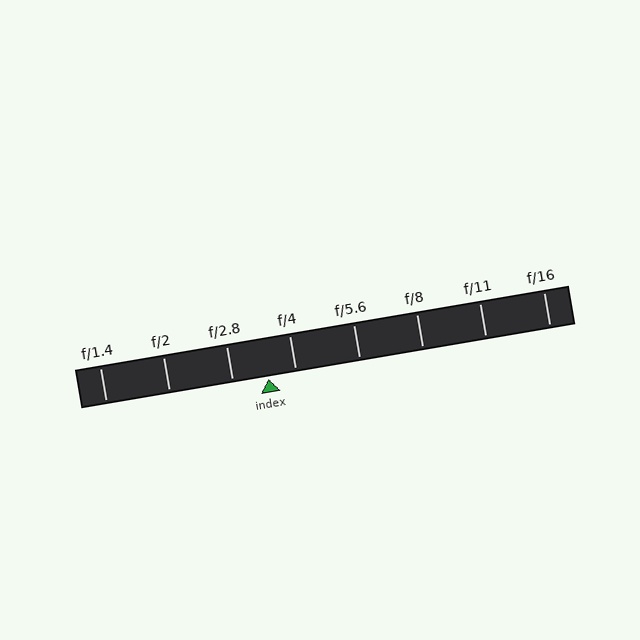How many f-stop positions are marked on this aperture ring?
There are 8 f-stop positions marked.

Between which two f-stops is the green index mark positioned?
The index mark is between f/2.8 and f/4.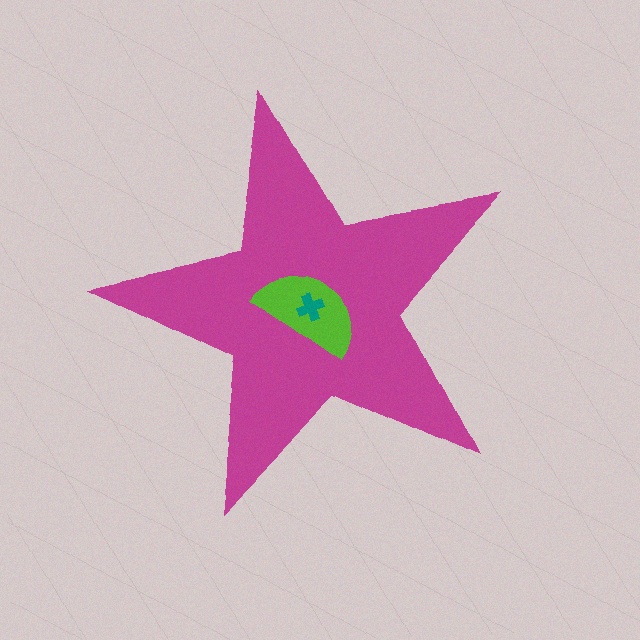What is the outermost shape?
The magenta star.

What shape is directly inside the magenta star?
The lime semicircle.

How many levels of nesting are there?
3.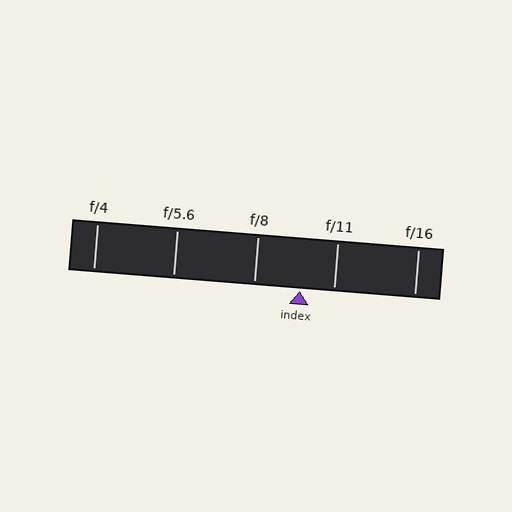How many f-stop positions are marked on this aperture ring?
There are 5 f-stop positions marked.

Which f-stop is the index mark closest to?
The index mark is closest to f/11.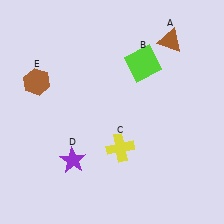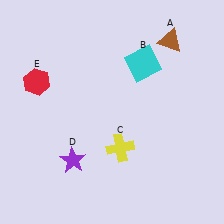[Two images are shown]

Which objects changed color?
B changed from lime to cyan. E changed from brown to red.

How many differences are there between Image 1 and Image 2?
There are 2 differences between the two images.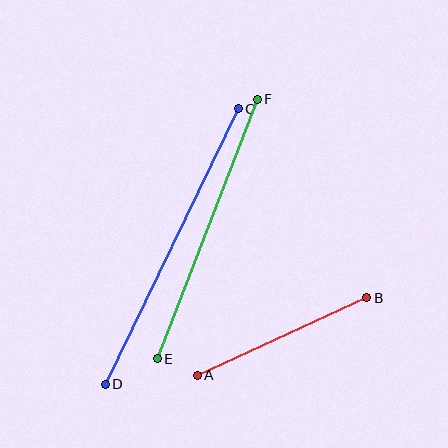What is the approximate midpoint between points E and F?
The midpoint is at approximately (207, 229) pixels.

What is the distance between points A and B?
The distance is approximately 187 pixels.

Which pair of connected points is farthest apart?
Points C and D are farthest apart.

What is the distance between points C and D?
The distance is approximately 306 pixels.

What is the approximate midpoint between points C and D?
The midpoint is at approximately (172, 246) pixels.